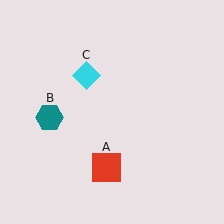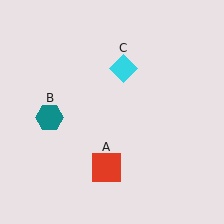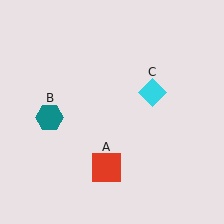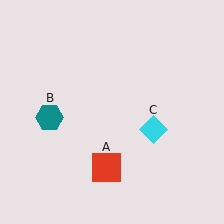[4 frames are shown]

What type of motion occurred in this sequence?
The cyan diamond (object C) rotated clockwise around the center of the scene.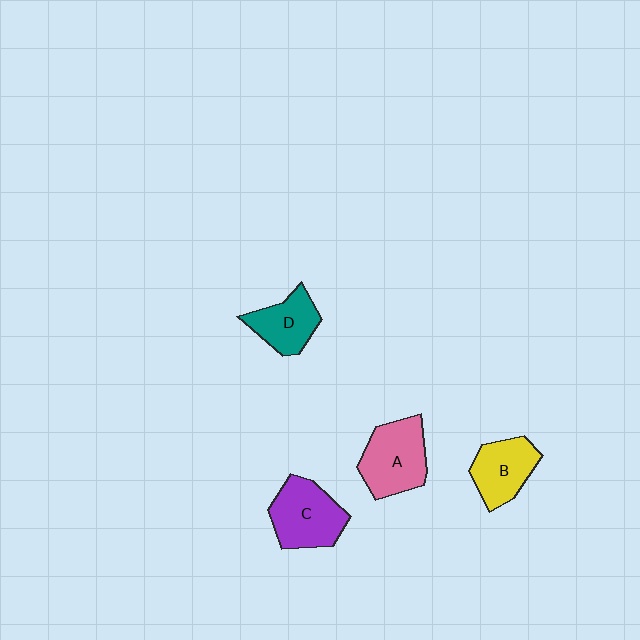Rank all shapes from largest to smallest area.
From largest to smallest: A (pink), C (purple), B (yellow), D (teal).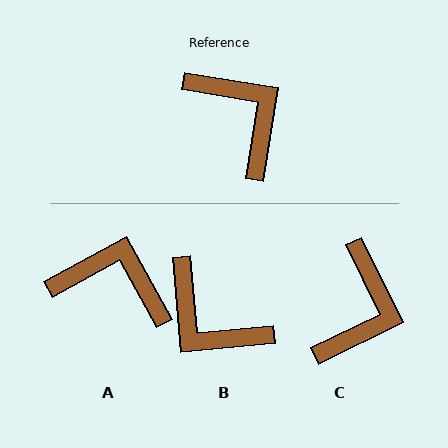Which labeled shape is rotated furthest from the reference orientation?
B, about 166 degrees away.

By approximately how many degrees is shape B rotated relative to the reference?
Approximately 166 degrees clockwise.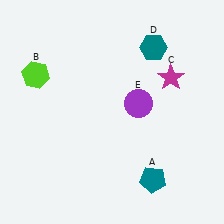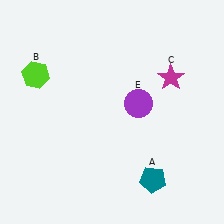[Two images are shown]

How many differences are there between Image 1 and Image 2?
There is 1 difference between the two images.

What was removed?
The teal hexagon (D) was removed in Image 2.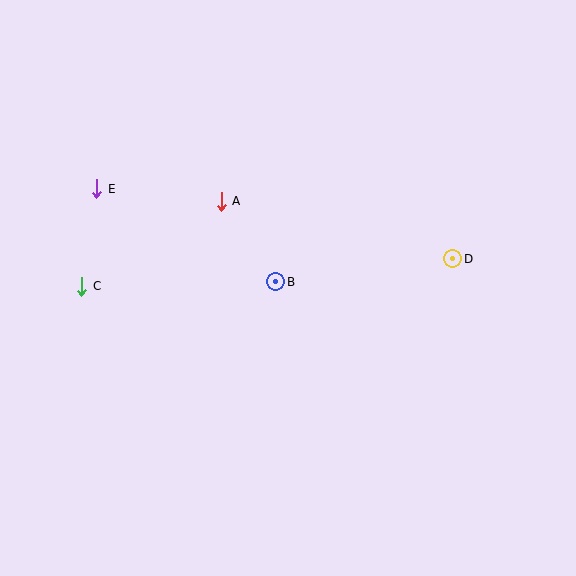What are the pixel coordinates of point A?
Point A is at (221, 201).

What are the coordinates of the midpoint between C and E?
The midpoint between C and E is at (89, 238).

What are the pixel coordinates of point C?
Point C is at (82, 286).